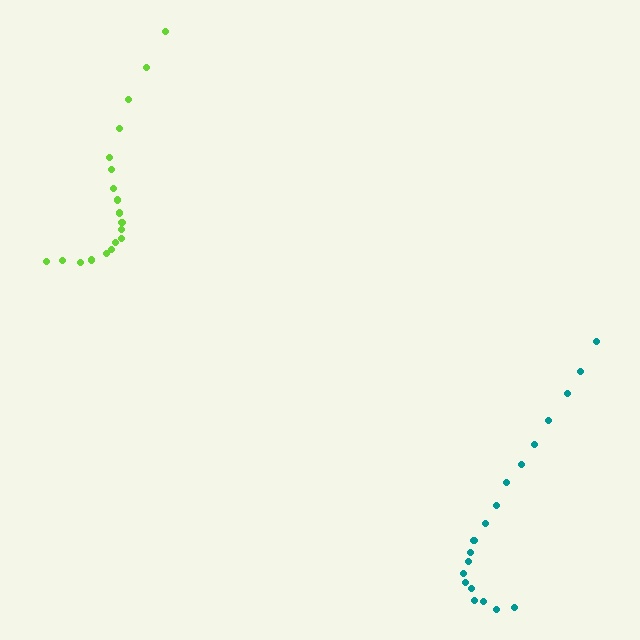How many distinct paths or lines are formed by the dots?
There are 2 distinct paths.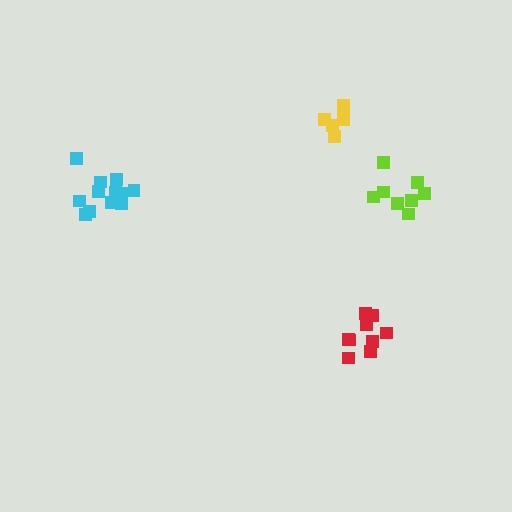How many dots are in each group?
Group 1: 6 dots, Group 2: 10 dots, Group 3: 8 dots, Group 4: 12 dots (36 total).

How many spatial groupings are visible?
There are 4 spatial groupings.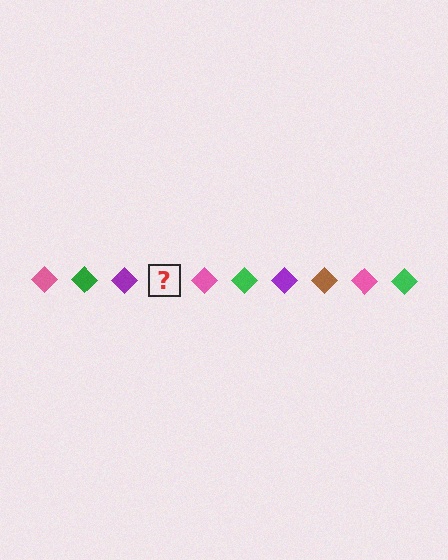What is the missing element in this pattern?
The missing element is a brown diamond.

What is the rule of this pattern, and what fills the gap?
The rule is that the pattern cycles through pink, green, purple, brown diamonds. The gap should be filled with a brown diamond.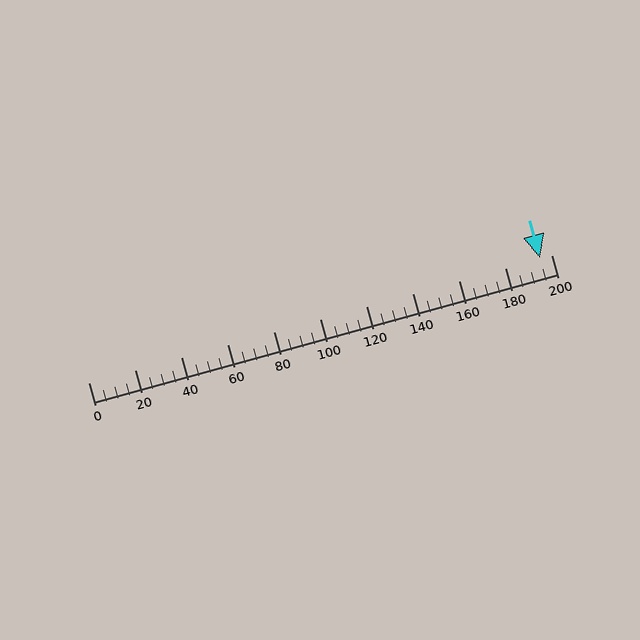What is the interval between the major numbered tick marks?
The major tick marks are spaced 20 units apart.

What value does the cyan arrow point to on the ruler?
The cyan arrow points to approximately 195.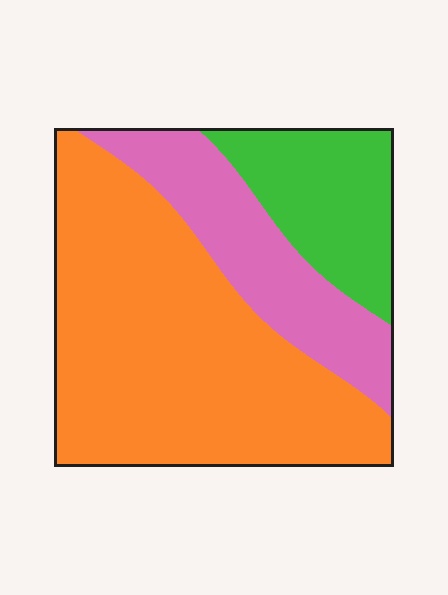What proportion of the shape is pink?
Pink covers around 20% of the shape.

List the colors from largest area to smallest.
From largest to smallest: orange, pink, green.